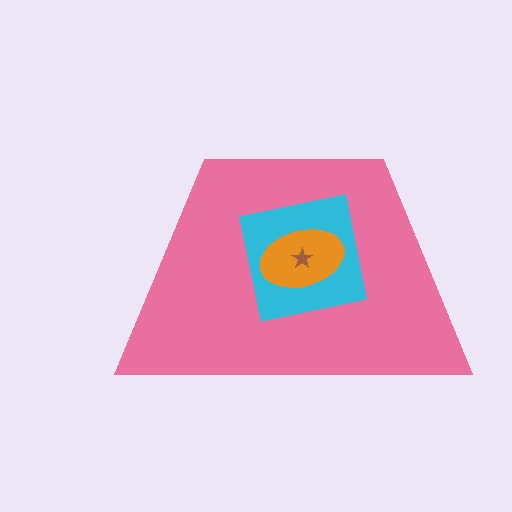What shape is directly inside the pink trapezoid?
The cyan square.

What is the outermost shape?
The pink trapezoid.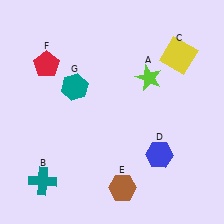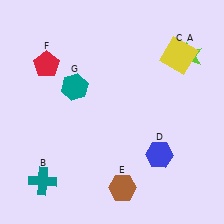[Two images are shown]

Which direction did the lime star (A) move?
The lime star (A) moved right.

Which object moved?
The lime star (A) moved right.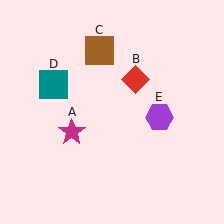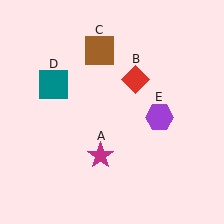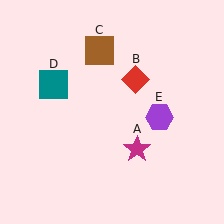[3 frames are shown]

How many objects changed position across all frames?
1 object changed position: magenta star (object A).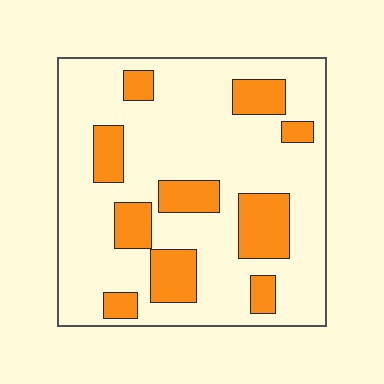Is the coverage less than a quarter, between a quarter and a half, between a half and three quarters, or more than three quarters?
Less than a quarter.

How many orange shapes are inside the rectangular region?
10.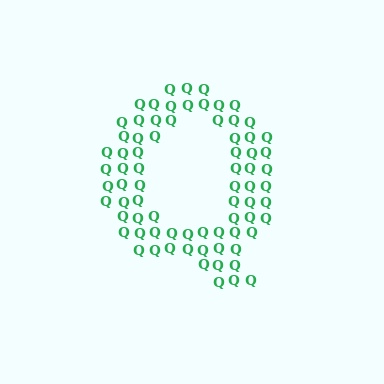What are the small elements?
The small elements are letter Q's.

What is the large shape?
The large shape is the letter Q.